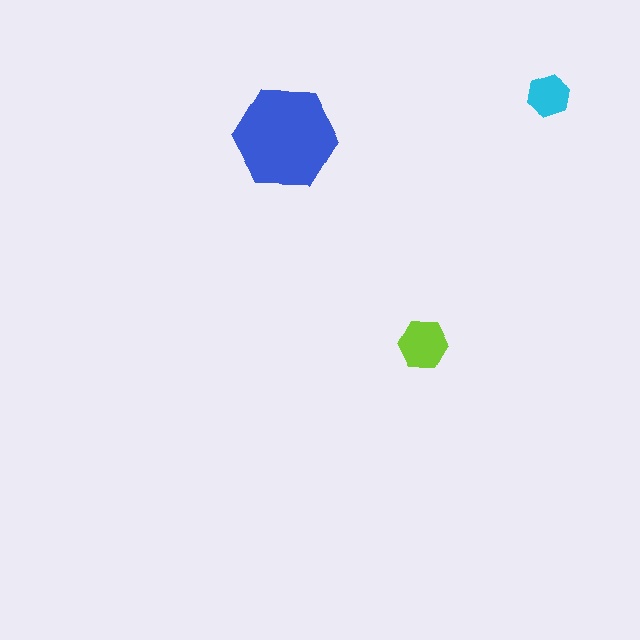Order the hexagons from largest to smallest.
the blue one, the lime one, the cyan one.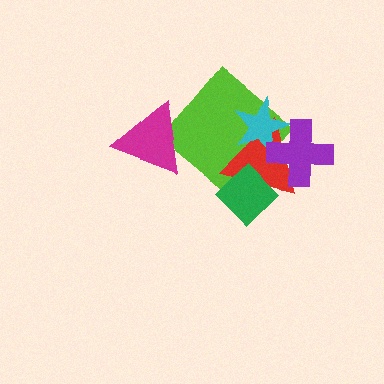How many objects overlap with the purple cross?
2 objects overlap with the purple cross.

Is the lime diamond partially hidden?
Yes, it is partially covered by another shape.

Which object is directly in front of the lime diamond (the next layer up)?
The red triangle is directly in front of the lime diamond.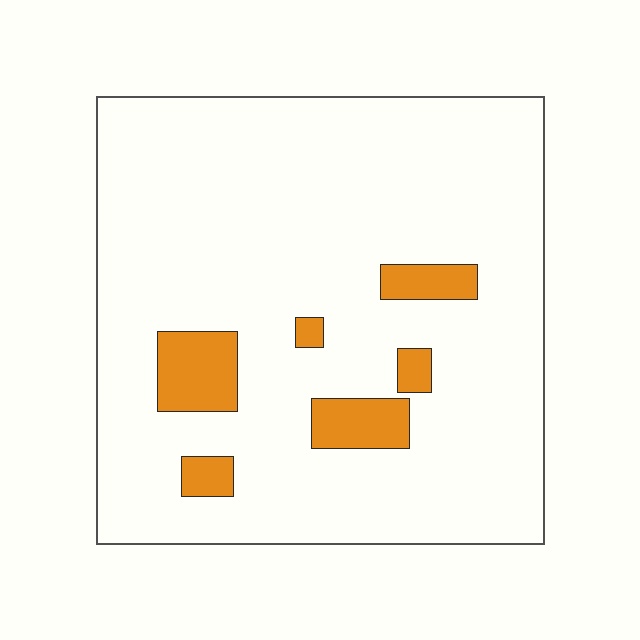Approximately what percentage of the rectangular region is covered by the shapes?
Approximately 10%.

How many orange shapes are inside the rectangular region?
6.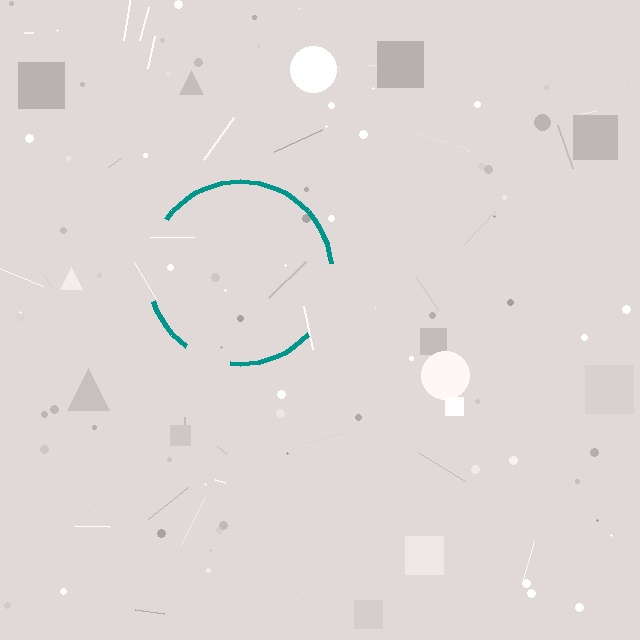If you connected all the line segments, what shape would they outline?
They would outline a circle.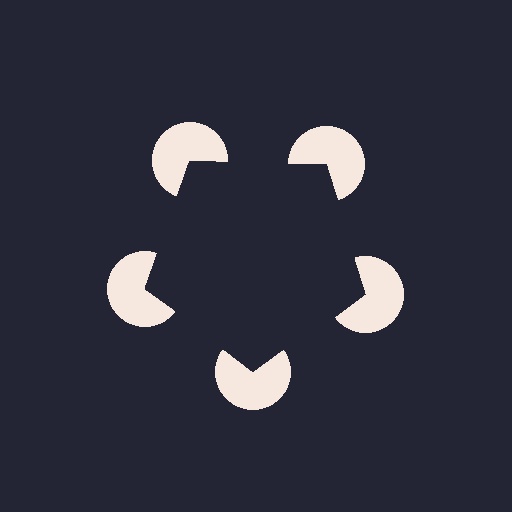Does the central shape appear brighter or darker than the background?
It typically appears slightly darker than the background, even though no actual brightness change is drawn.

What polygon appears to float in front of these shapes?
An illusory pentagon — its edges are inferred from the aligned wedge cuts in the pac-man discs, not physically drawn.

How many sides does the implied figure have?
5 sides.